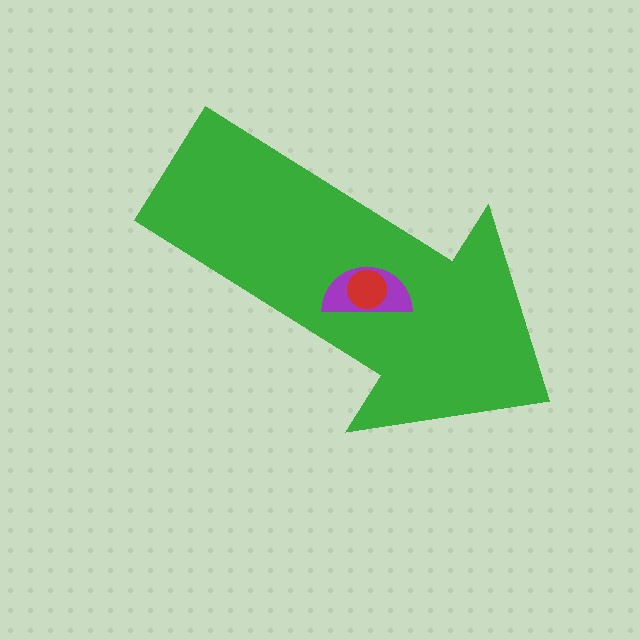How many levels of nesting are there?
3.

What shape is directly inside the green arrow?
The purple semicircle.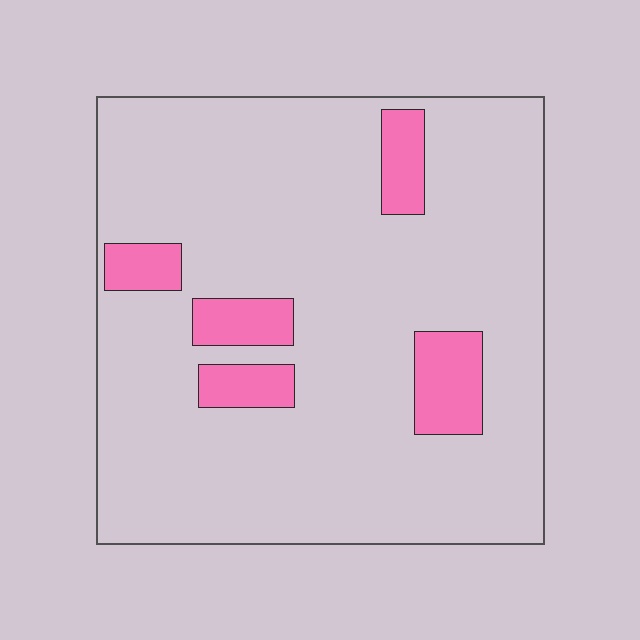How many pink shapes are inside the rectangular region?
5.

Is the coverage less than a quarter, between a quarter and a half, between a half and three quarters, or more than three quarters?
Less than a quarter.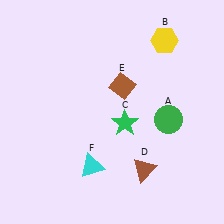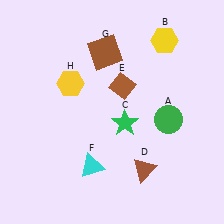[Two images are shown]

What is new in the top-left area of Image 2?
A brown square (G) was added in the top-left area of Image 2.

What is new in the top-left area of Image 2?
A yellow hexagon (H) was added in the top-left area of Image 2.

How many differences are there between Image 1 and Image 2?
There are 2 differences between the two images.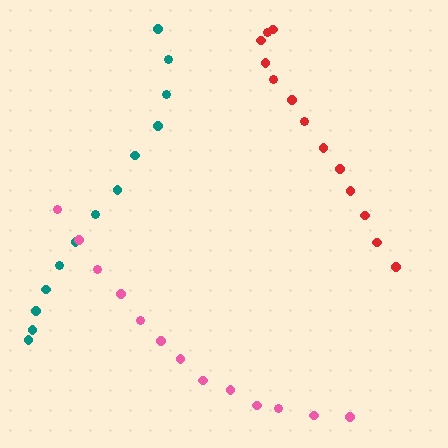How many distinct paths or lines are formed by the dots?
There are 3 distinct paths.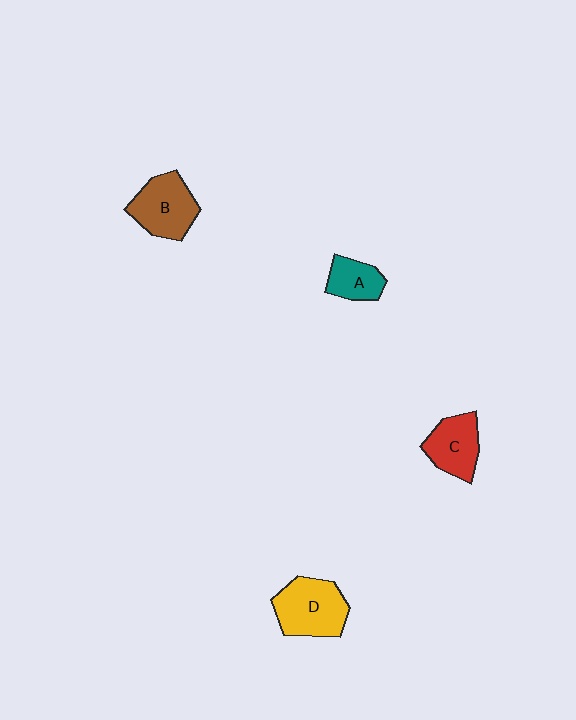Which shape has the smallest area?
Shape A (teal).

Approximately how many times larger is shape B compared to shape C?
Approximately 1.2 times.